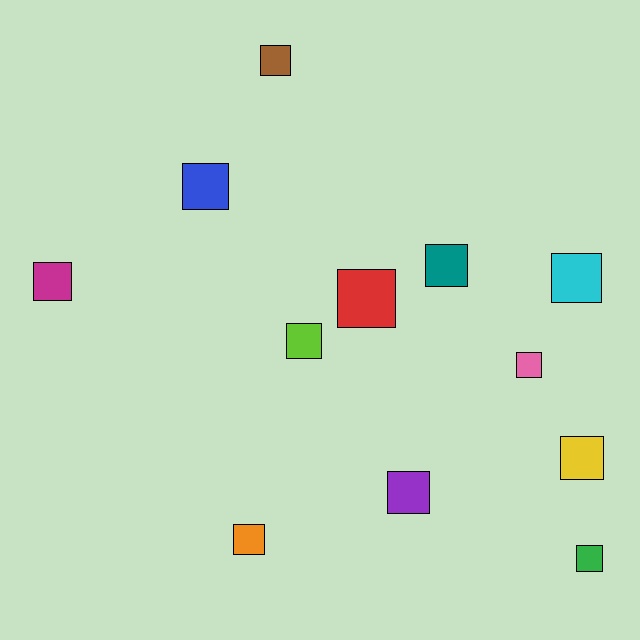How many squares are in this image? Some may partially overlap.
There are 12 squares.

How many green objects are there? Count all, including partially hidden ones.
There is 1 green object.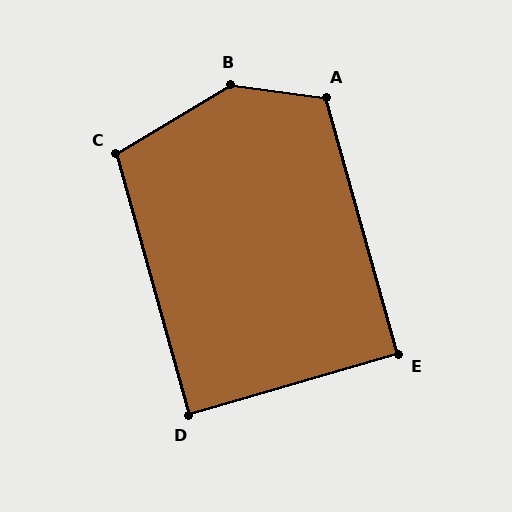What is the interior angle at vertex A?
Approximately 114 degrees (obtuse).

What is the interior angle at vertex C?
Approximately 106 degrees (obtuse).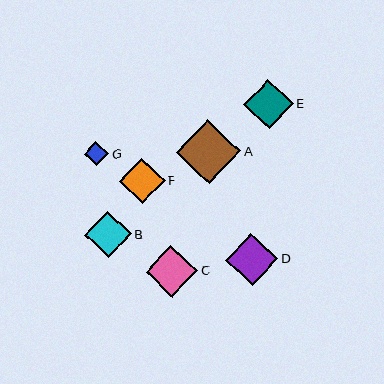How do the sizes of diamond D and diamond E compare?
Diamond D and diamond E are approximately the same size.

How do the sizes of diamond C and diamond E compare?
Diamond C and diamond E are approximately the same size.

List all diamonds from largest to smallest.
From largest to smallest: A, D, C, E, B, F, G.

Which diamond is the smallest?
Diamond G is the smallest with a size of approximately 24 pixels.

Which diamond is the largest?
Diamond A is the largest with a size of approximately 64 pixels.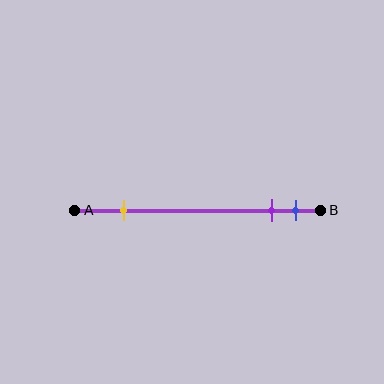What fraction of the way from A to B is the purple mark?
The purple mark is approximately 80% (0.8) of the way from A to B.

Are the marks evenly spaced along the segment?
No, the marks are not evenly spaced.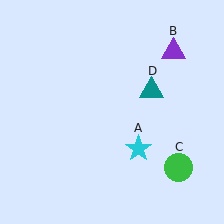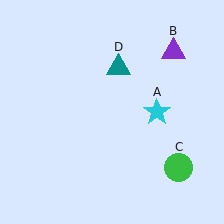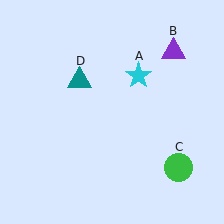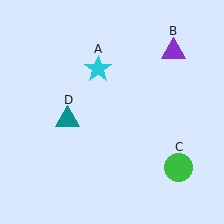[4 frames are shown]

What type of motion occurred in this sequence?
The cyan star (object A), teal triangle (object D) rotated counterclockwise around the center of the scene.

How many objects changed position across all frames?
2 objects changed position: cyan star (object A), teal triangle (object D).